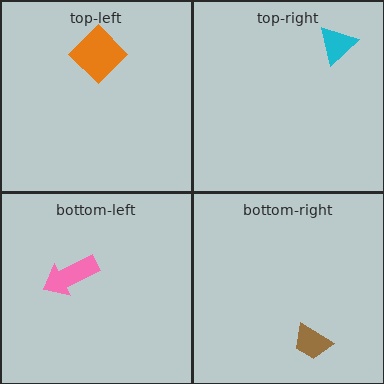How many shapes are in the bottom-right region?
1.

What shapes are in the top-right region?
The cyan triangle.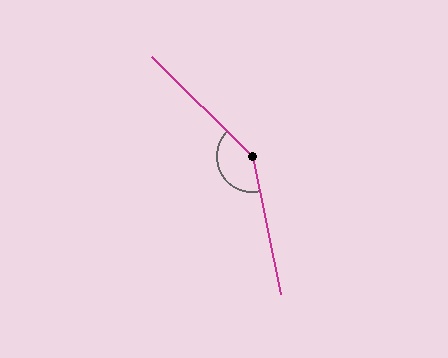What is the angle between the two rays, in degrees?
Approximately 146 degrees.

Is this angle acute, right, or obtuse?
It is obtuse.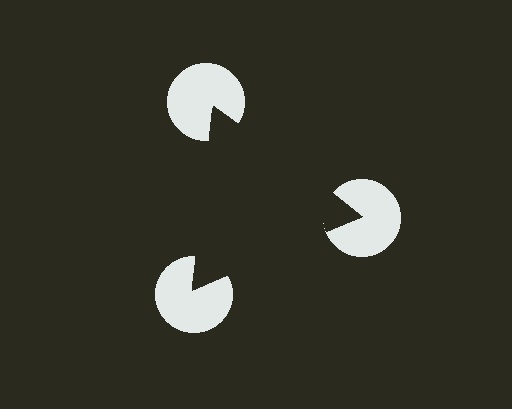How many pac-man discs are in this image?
There are 3 — one at each vertex of the illusory triangle.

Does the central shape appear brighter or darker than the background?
It typically appears slightly darker than the background, even though no actual brightness change is drawn.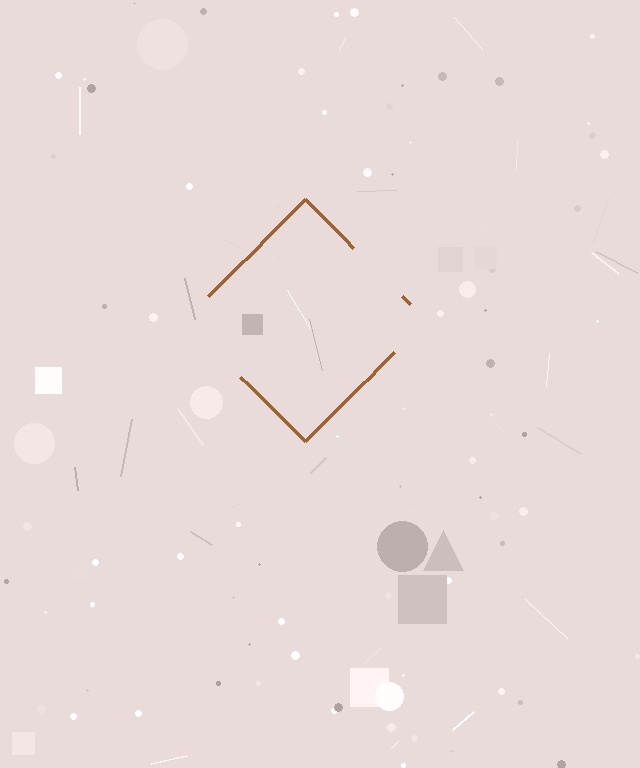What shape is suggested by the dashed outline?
The dashed outline suggests a diamond.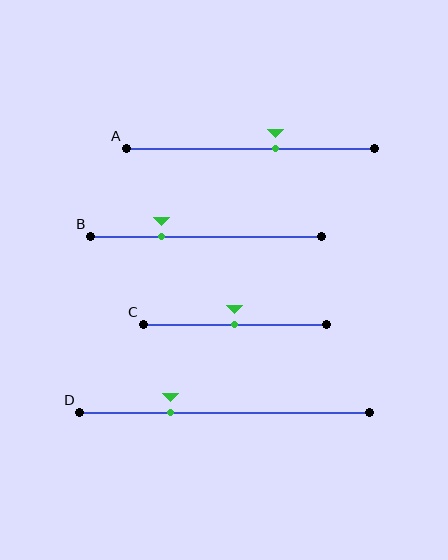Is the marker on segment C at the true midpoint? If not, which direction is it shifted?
Yes, the marker on segment C is at the true midpoint.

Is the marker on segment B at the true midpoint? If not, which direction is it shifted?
No, the marker on segment B is shifted to the left by about 19% of the segment length.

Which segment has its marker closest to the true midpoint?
Segment C has its marker closest to the true midpoint.